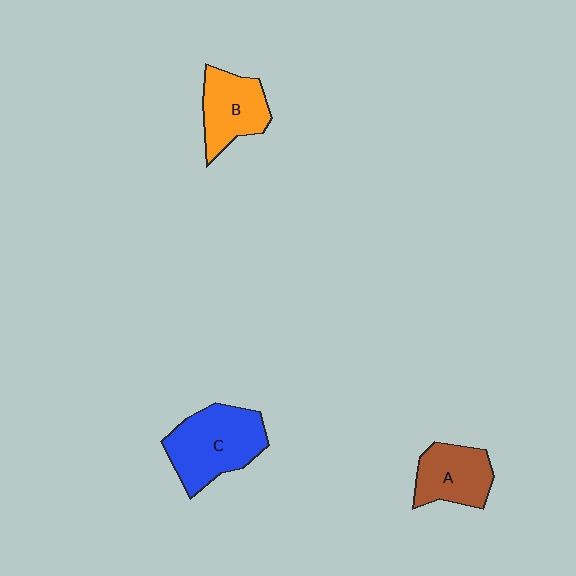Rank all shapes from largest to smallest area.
From largest to smallest: C (blue), B (orange), A (brown).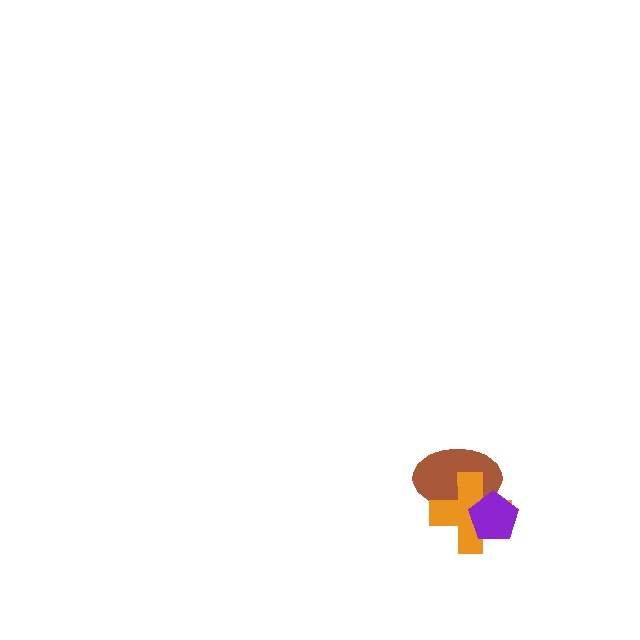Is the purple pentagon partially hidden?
No, no other shape covers it.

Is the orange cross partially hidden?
Yes, it is partially covered by another shape.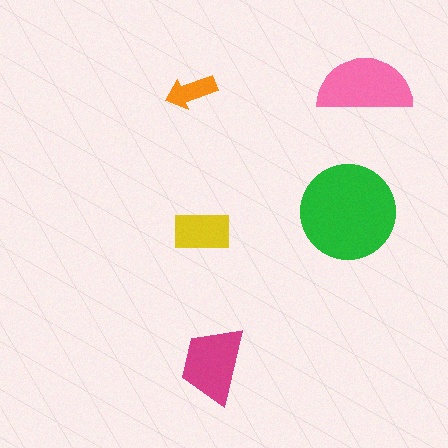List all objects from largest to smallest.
The green circle, the pink semicircle, the magenta trapezoid, the yellow rectangle, the orange arrow.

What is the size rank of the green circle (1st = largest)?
1st.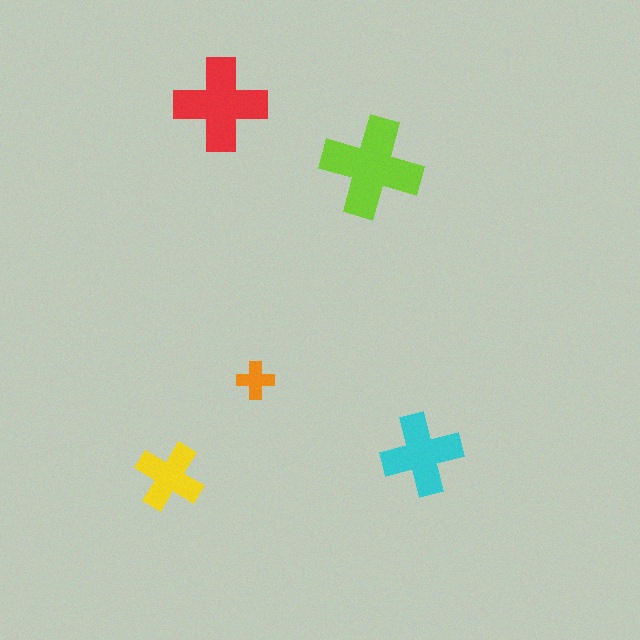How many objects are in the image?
There are 5 objects in the image.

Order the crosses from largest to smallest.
the lime one, the red one, the cyan one, the yellow one, the orange one.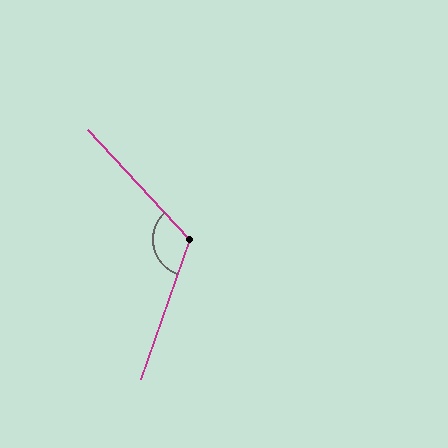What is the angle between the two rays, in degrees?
Approximately 118 degrees.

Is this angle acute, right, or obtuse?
It is obtuse.